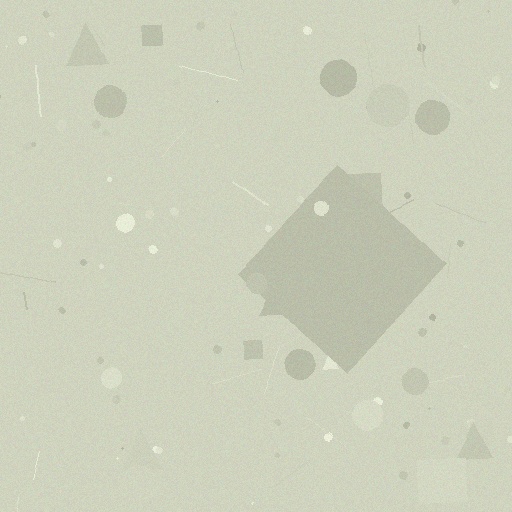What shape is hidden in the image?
A diamond is hidden in the image.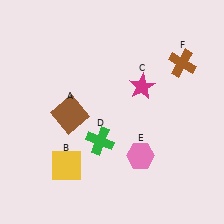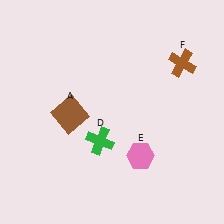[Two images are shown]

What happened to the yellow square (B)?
The yellow square (B) was removed in Image 2. It was in the bottom-left area of Image 1.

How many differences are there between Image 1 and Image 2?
There are 2 differences between the two images.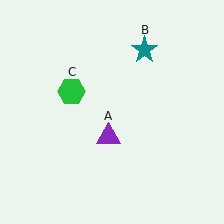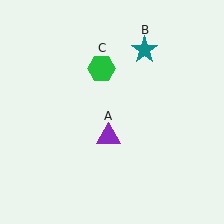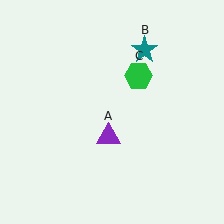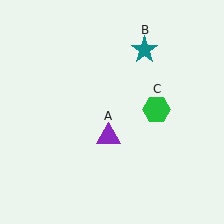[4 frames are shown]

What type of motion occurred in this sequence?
The green hexagon (object C) rotated clockwise around the center of the scene.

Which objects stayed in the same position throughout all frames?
Purple triangle (object A) and teal star (object B) remained stationary.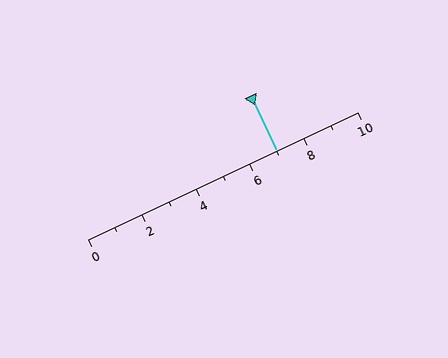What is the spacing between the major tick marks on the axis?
The major ticks are spaced 2 apart.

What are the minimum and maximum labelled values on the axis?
The axis runs from 0 to 10.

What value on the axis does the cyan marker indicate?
The marker indicates approximately 7.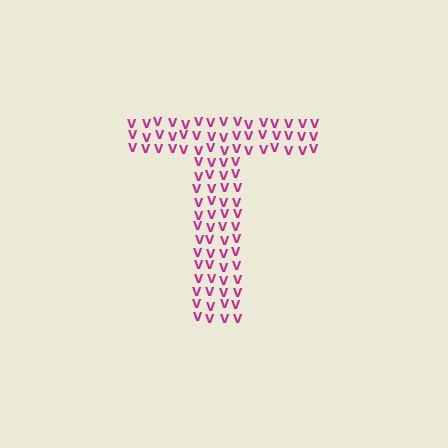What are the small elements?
The small elements are letter V's.